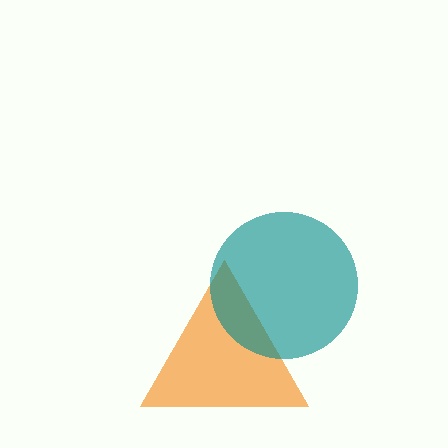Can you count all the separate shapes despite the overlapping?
Yes, there are 2 separate shapes.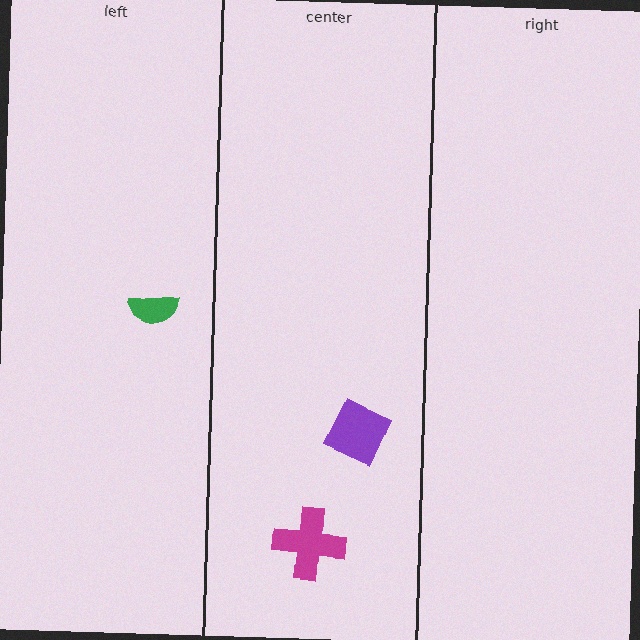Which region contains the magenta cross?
The center region.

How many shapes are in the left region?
1.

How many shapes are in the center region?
2.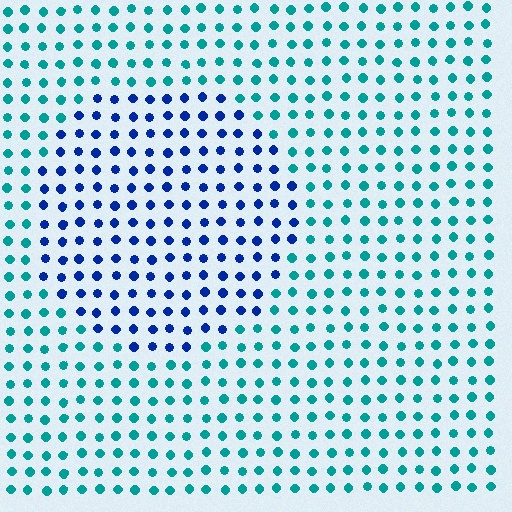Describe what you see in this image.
The image is filled with small teal elements in a uniform arrangement. A circle-shaped region is visible where the elements are tinted to a slightly different hue, forming a subtle color boundary.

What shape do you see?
I see a circle.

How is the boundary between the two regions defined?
The boundary is defined purely by a slight shift in hue (about 48 degrees). Spacing, size, and orientation are identical on both sides.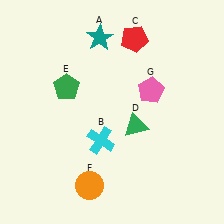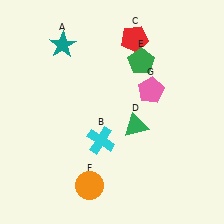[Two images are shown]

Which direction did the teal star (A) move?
The teal star (A) moved left.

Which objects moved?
The objects that moved are: the teal star (A), the green pentagon (E).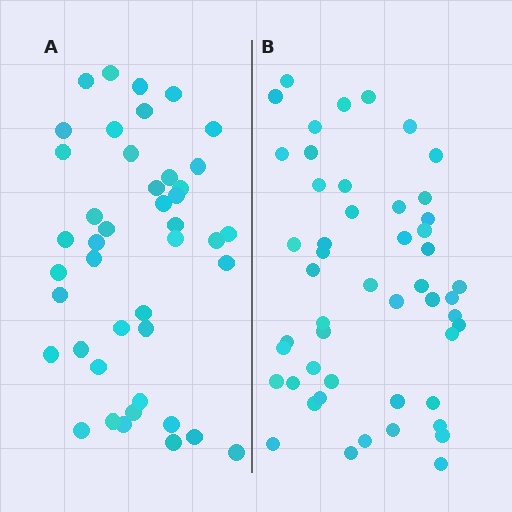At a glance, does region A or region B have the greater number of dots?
Region B (the right region) has more dots.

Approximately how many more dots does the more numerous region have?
Region B has roughly 8 or so more dots than region A.